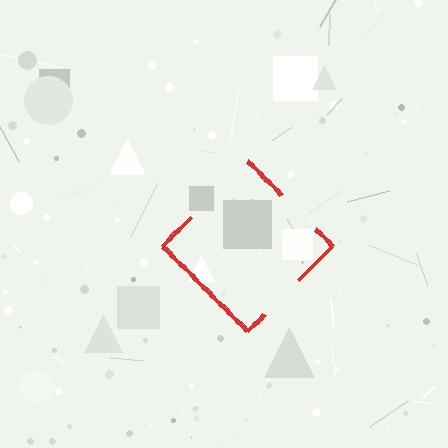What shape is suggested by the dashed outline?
The dashed outline suggests a diamond.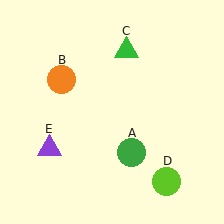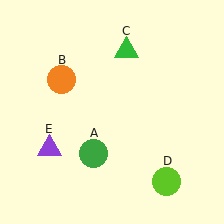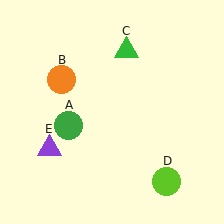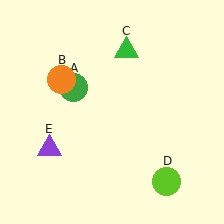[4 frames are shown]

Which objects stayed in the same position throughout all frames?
Orange circle (object B) and green triangle (object C) and lime circle (object D) and purple triangle (object E) remained stationary.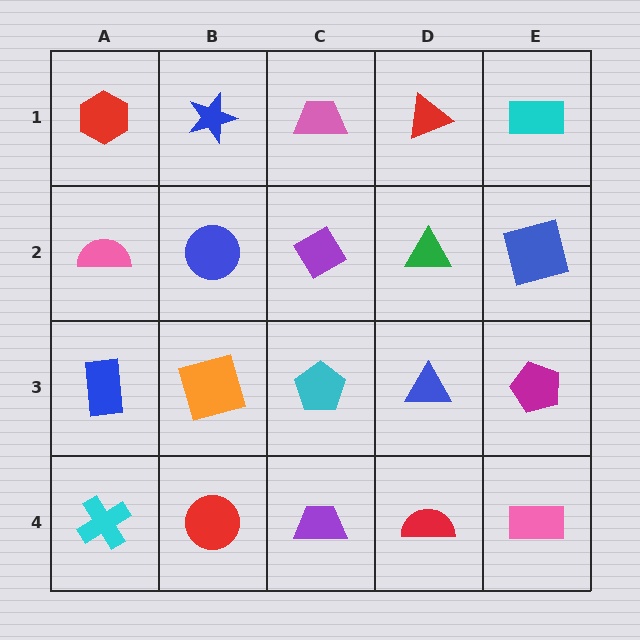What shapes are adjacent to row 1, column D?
A green triangle (row 2, column D), a pink trapezoid (row 1, column C), a cyan rectangle (row 1, column E).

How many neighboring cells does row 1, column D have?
3.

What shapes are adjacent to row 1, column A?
A pink semicircle (row 2, column A), a blue star (row 1, column B).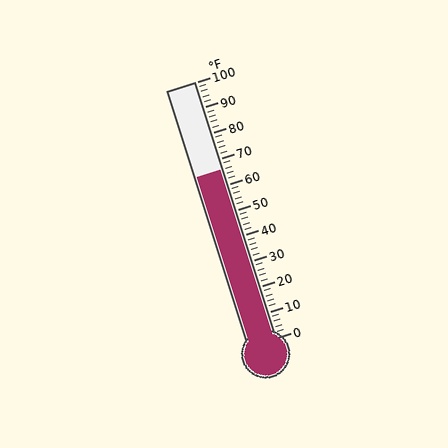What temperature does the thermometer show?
The thermometer shows approximately 66°F.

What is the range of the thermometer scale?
The thermometer scale ranges from 0°F to 100°F.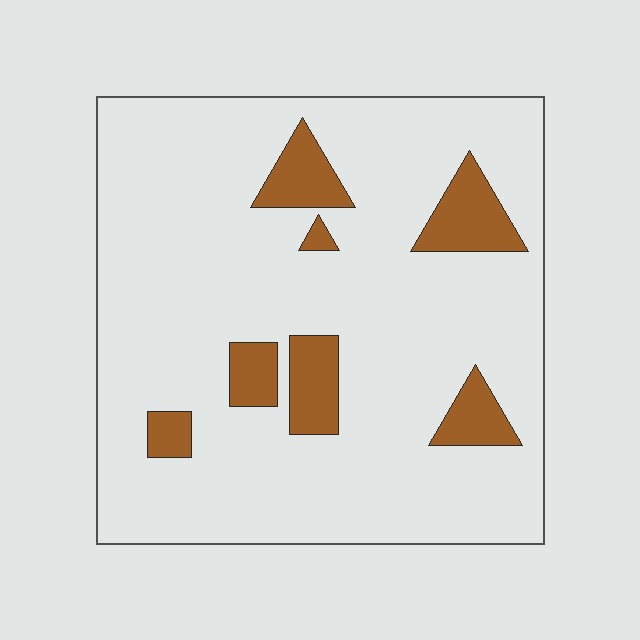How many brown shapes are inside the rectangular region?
7.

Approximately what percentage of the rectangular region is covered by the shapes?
Approximately 15%.